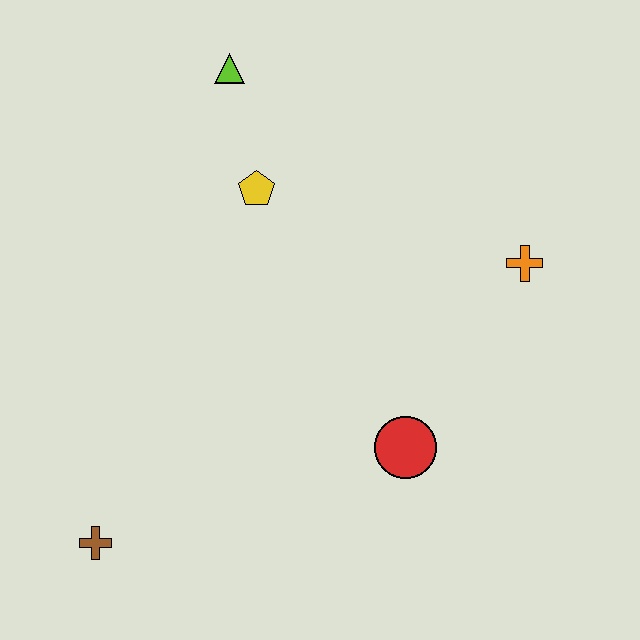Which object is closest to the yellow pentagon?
The lime triangle is closest to the yellow pentagon.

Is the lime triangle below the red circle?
No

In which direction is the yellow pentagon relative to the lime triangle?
The yellow pentagon is below the lime triangle.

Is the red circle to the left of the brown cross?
No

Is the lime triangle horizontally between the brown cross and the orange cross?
Yes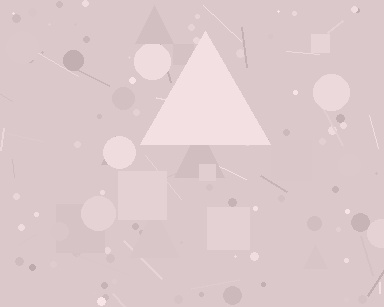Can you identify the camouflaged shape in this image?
The camouflaged shape is a triangle.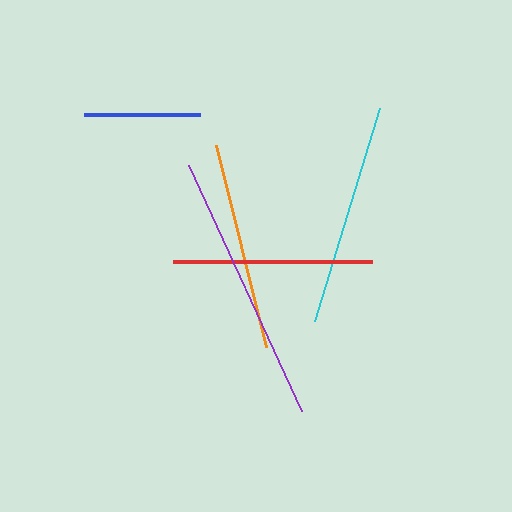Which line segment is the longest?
The purple line is the longest at approximately 270 pixels.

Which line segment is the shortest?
The blue line is the shortest at approximately 116 pixels.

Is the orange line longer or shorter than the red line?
The orange line is longer than the red line.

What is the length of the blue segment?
The blue segment is approximately 116 pixels long.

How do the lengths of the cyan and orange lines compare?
The cyan and orange lines are approximately the same length.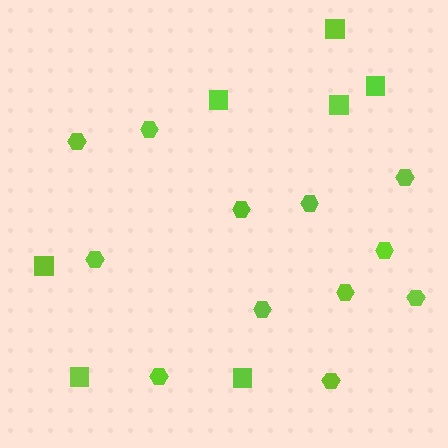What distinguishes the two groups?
There are 2 groups: one group of squares (7) and one group of hexagons (12).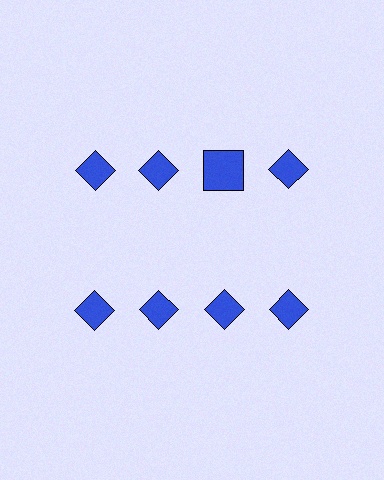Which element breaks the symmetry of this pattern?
The blue square in the top row, center column breaks the symmetry. All other shapes are blue diamonds.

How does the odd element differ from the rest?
It has a different shape: square instead of diamond.